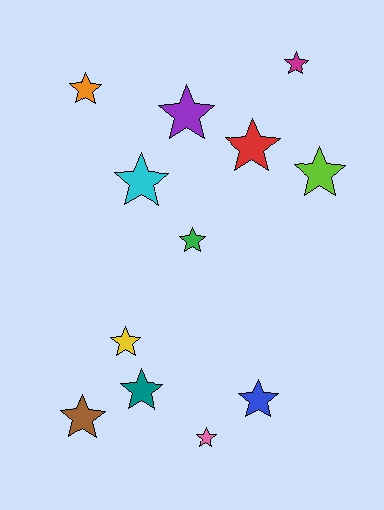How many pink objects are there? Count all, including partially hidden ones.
There is 1 pink object.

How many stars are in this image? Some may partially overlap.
There are 12 stars.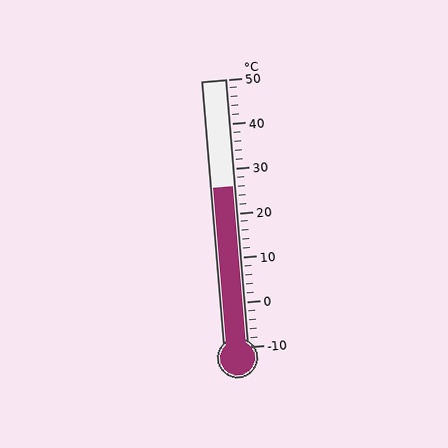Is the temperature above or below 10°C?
The temperature is above 10°C.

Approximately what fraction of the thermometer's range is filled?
The thermometer is filled to approximately 60% of its range.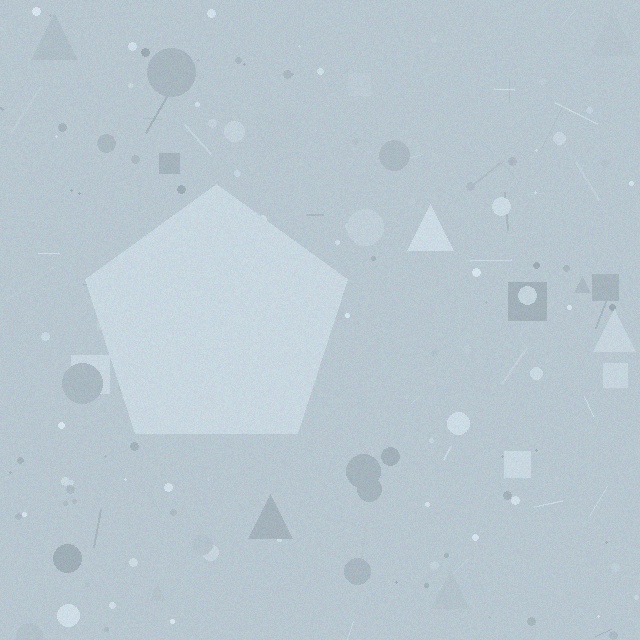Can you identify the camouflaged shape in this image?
The camouflaged shape is a pentagon.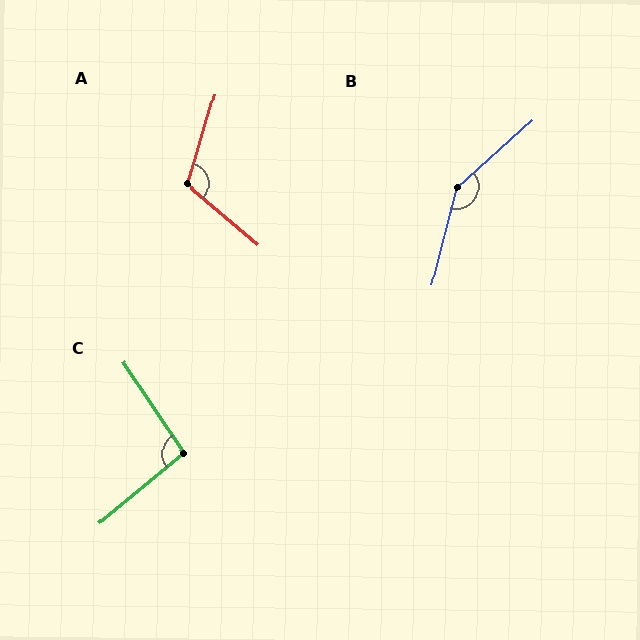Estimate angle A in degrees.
Approximately 114 degrees.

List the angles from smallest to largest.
C (96°), A (114°), B (146°).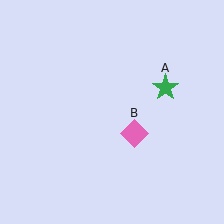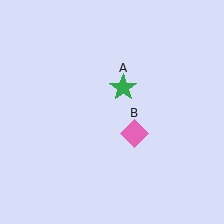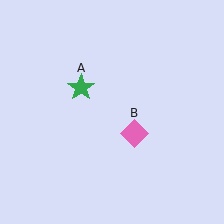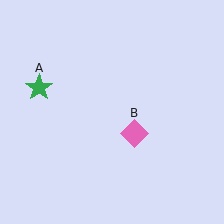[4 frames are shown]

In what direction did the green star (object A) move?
The green star (object A) moved left.